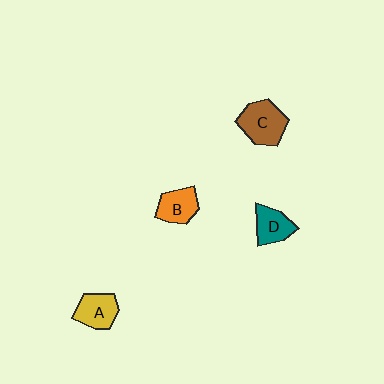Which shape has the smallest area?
Shape D (teal).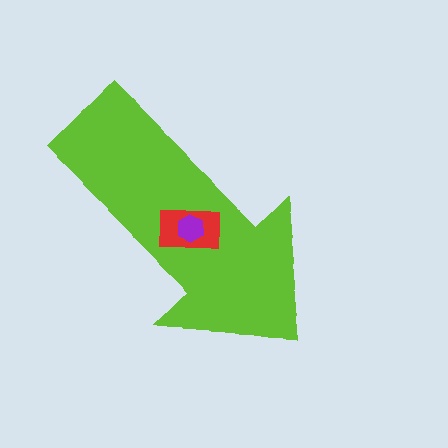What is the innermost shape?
The purple hexagon.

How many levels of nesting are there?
3.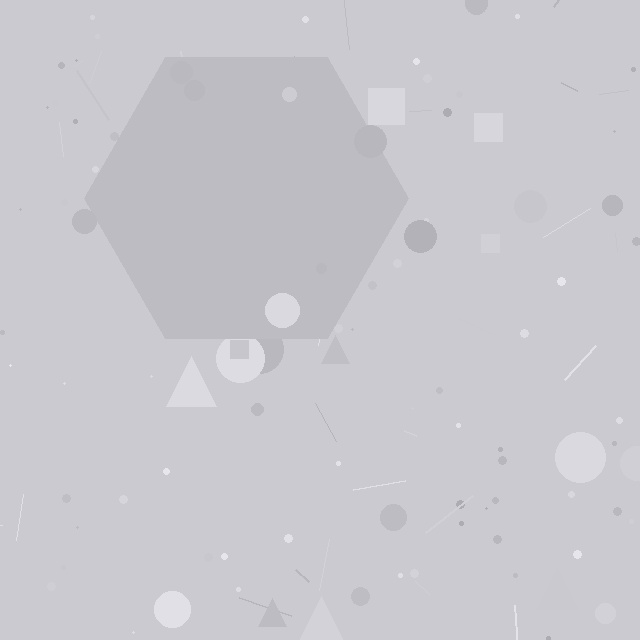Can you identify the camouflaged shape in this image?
The camouflaged shape is a hexagon.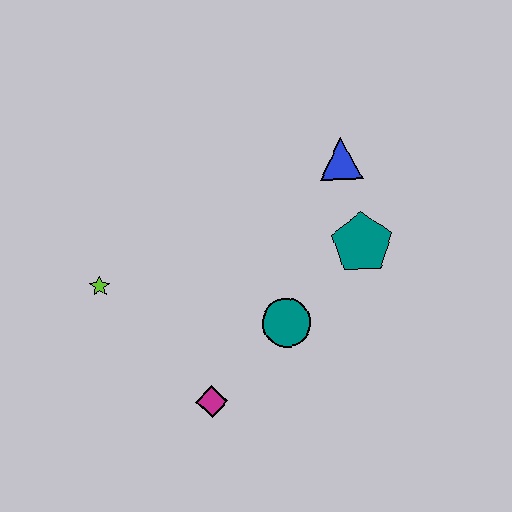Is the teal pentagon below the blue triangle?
Yes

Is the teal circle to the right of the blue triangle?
No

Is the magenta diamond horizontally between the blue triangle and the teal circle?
No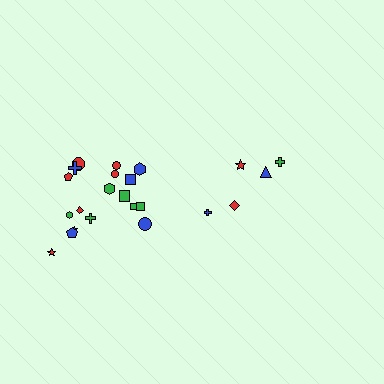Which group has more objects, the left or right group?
The left group.